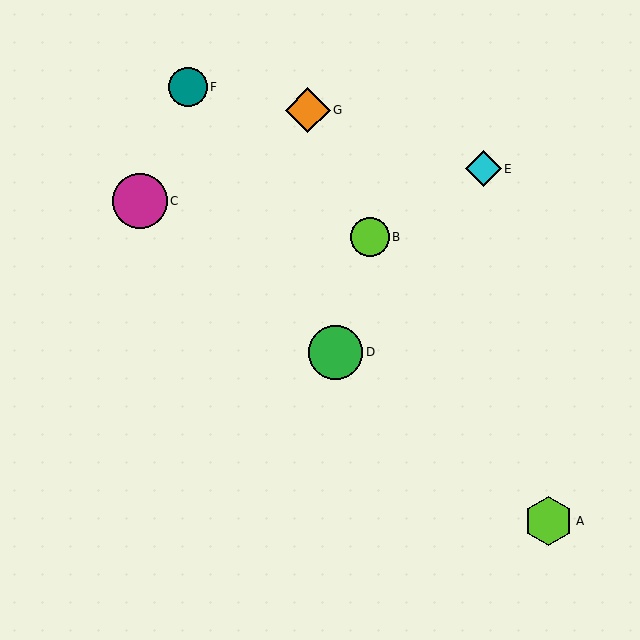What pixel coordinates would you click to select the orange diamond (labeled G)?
Click at (308, 110) to select the orange diamond G.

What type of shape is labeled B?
Shape B is a lime circle.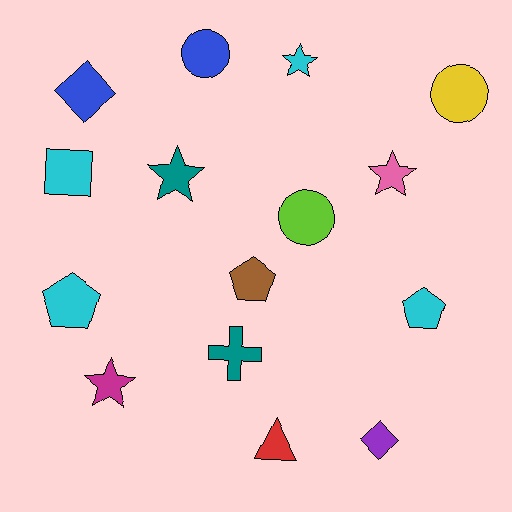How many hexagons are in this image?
There are no hexagons.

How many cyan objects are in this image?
There are 4 cyan objects.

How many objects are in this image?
There are 15 objects.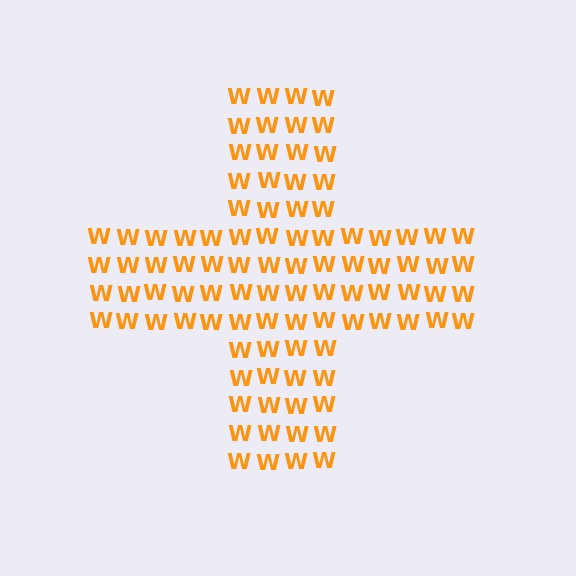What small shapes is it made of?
It is made of small letter W's.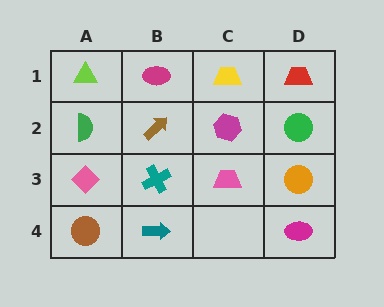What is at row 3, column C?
A pink trapezoid.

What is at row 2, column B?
A brown arrow.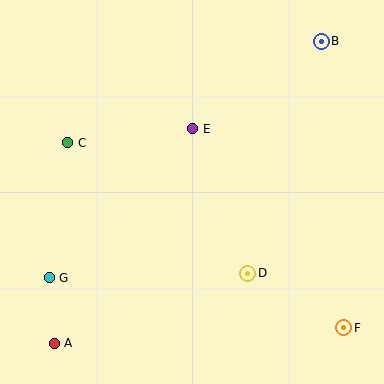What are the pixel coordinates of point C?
Point C is at (68, 143).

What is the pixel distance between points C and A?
The distance between C and A is 201 pixels.